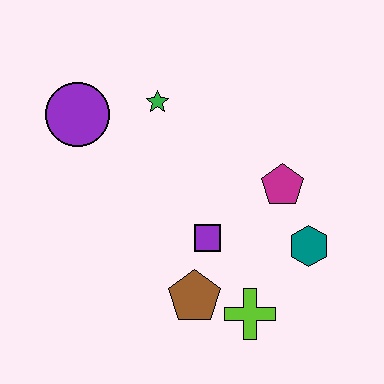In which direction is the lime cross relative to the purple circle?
The lime cross is below the purple circle.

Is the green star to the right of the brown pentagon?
No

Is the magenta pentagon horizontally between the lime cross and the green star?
No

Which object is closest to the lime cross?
The brown pentagon is closest to the lime cross.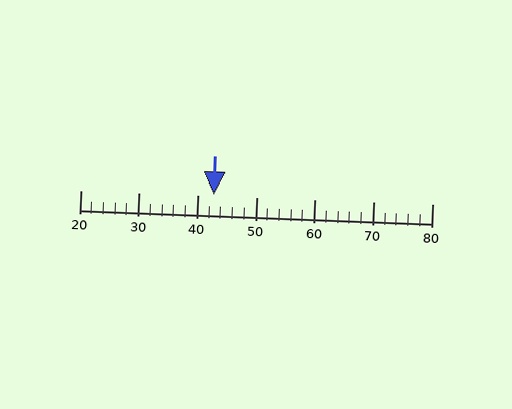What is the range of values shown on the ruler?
The ruler shows values from 20 to 80.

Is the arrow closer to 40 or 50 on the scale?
The arrow is closer to 40.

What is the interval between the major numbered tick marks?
The major tick marks are spaced 10 units apart.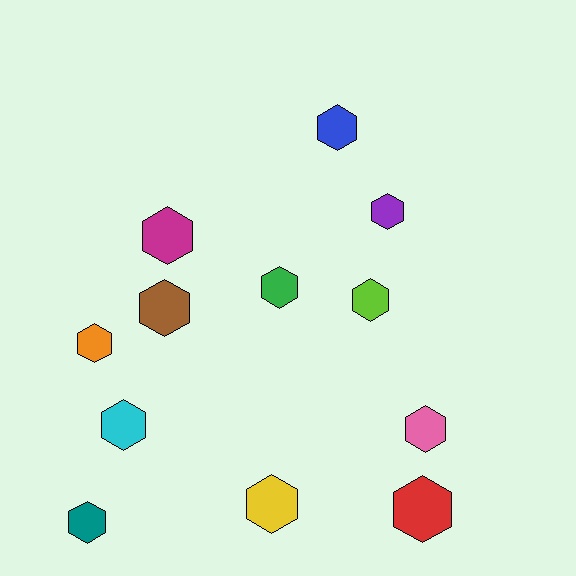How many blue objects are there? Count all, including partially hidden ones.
There is 1 blue object.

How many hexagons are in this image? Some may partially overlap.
There are 12 hexagons.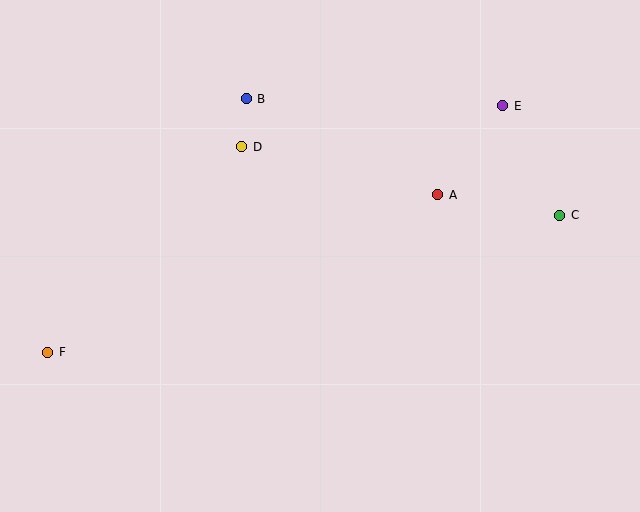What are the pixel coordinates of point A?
Point A is at (438, 195).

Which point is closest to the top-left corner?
Point B is closest to the top-left corner.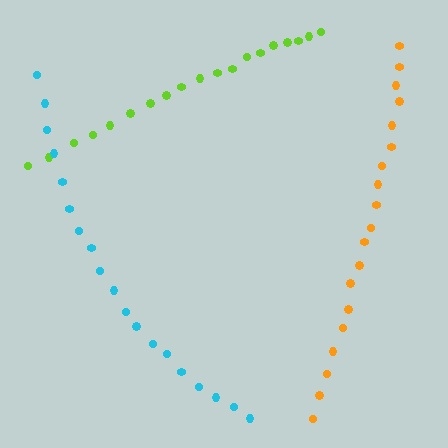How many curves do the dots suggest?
There are 3 distinct paths.